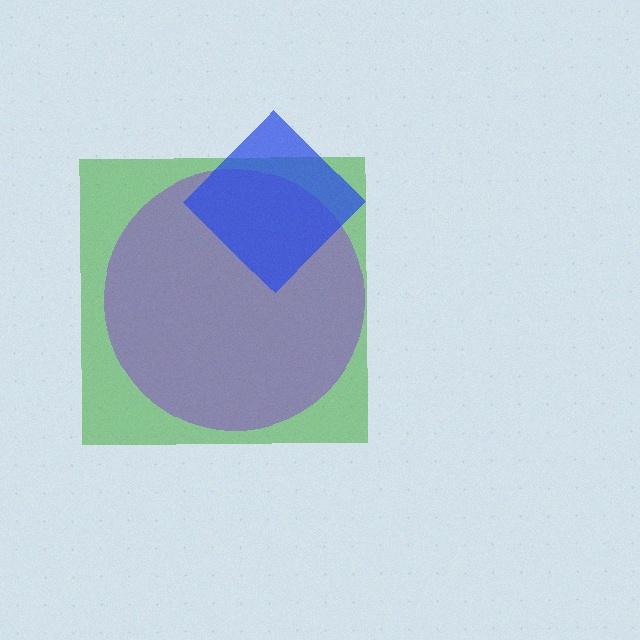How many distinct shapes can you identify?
There are 3 distinct shapes: a green square, a purple circle, a blue diamond.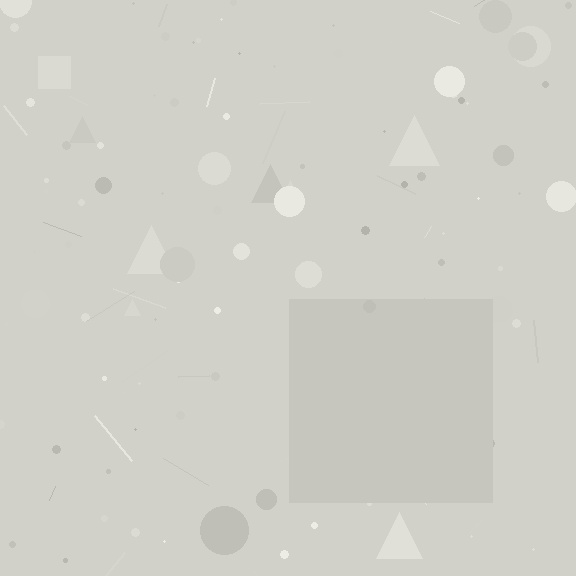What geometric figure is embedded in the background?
A square is embedded in the background.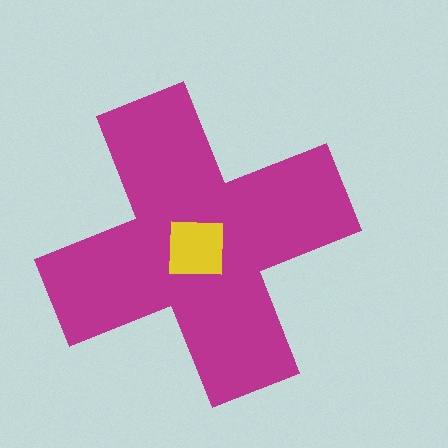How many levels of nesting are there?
2.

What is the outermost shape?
The magenta cross.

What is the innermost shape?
The yellow square.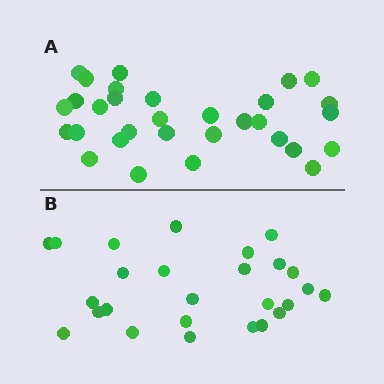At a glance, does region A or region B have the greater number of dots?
Region A (the top region) has more dots.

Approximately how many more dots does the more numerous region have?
Region A has about 5 more dots than region B.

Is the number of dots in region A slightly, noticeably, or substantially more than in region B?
Region A has only slightly more — the two regions are fairly close. The ratio is roughly 1.2 to 1.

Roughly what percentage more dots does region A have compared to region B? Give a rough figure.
About 20% more.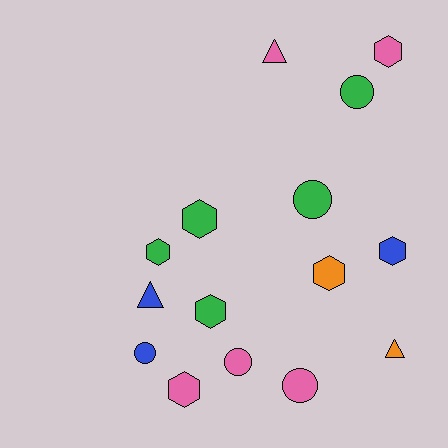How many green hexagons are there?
There are 3 green hexagons.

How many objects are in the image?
There are 15 objects.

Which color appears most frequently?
Green, with 5 objects.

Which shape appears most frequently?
Hexagon, with 7 objects.